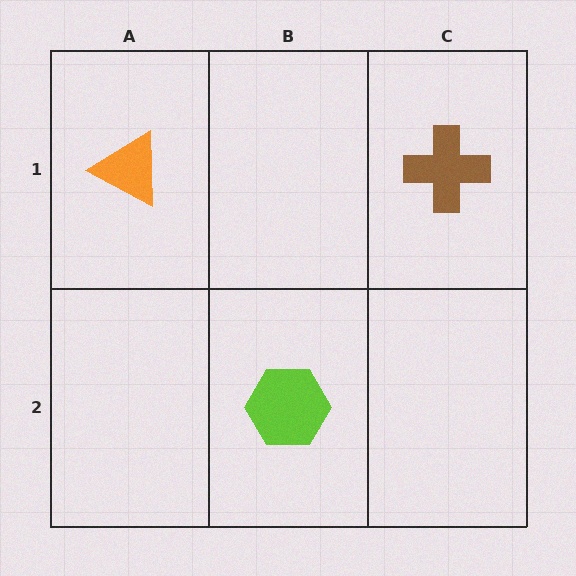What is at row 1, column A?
An orange triangle.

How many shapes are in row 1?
2 shapes.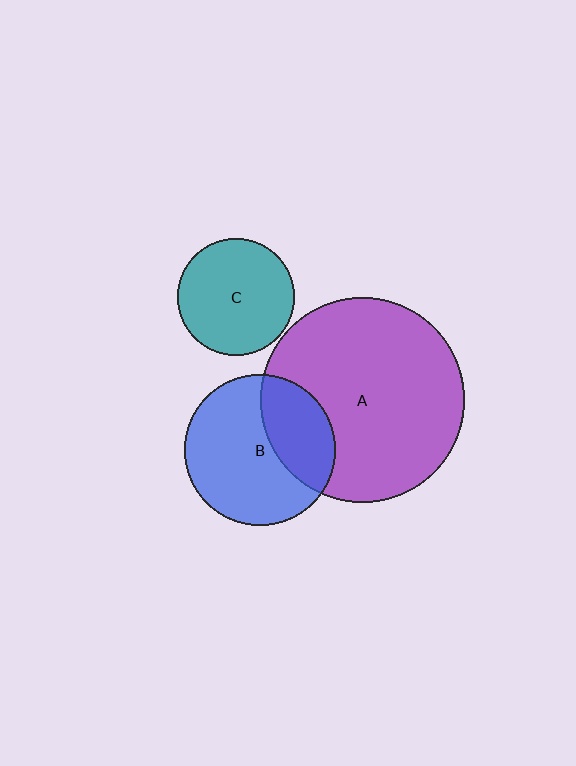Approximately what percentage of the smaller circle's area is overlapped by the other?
Approximately 35%.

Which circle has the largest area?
Circle A (purple).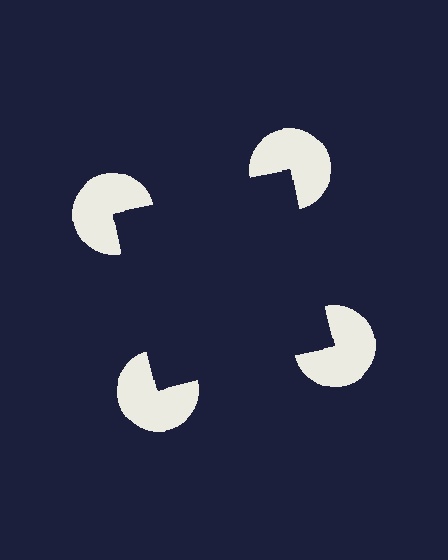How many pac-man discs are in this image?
There are 4 — one at each vertex of the illusory square.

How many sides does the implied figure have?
4 sides.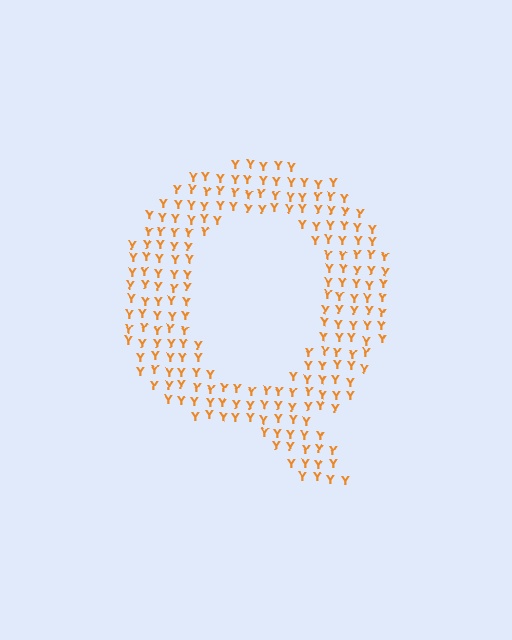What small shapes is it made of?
It is made of small letter Y's.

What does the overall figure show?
The overall figure shows the letter Q.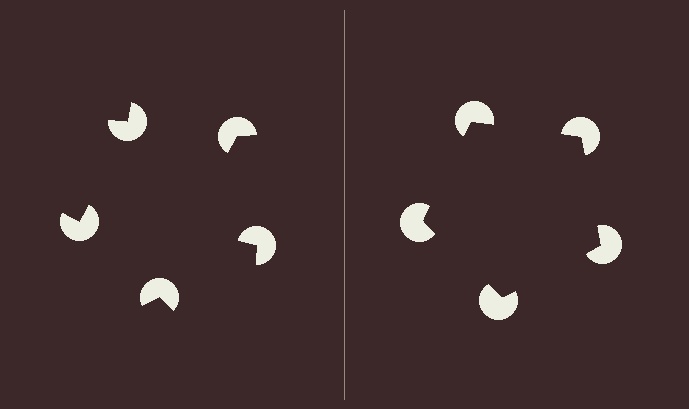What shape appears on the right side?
An illusory pentagon.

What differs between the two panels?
The pac-man discs are positioned identically on both sides; only the wedge orientations differ. On the right they align to a pentagon; on the left they are misaligned.